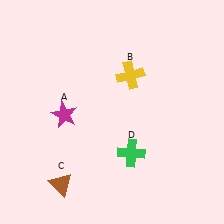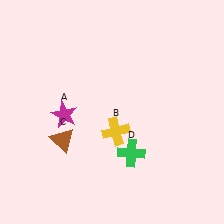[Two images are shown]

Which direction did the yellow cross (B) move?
The yellow cross (B) moved down.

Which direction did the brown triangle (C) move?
The brown triangle (C) moved up.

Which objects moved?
The objects that moved are: the yellow cross (B), the brown triangle (C).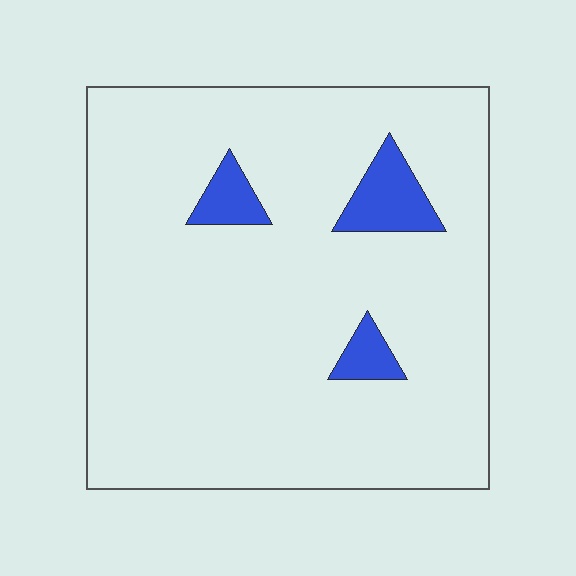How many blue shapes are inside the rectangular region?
3.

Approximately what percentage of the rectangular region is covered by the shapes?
Approximately 5%.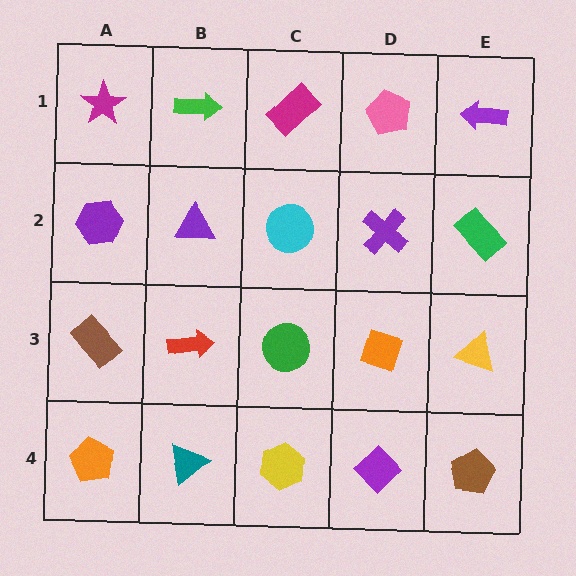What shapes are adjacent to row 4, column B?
A red arrow (row 3, column B), an orange pentagon (row 4, column A), a yellow hexagon (row 4, column C).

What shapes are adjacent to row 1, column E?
A green rectangle (row 2, column E), a pink pentagon (row 1, column D).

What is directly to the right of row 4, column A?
A teal triangle.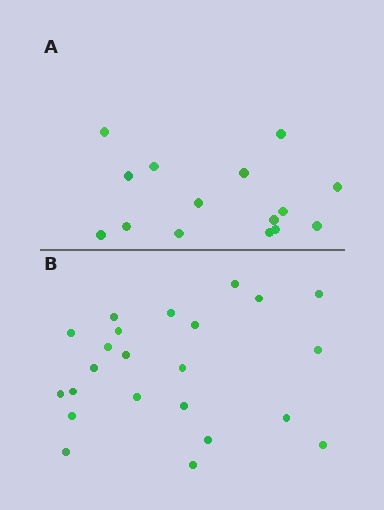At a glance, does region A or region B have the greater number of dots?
Region B (the bottom region) has more dots.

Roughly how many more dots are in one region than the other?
Region B has roughly 8 or so more dots than region A.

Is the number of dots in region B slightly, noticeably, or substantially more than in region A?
Region B has substantially more. The ratio is roughly 1.5 to 1.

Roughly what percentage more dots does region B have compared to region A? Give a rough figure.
About 55% more.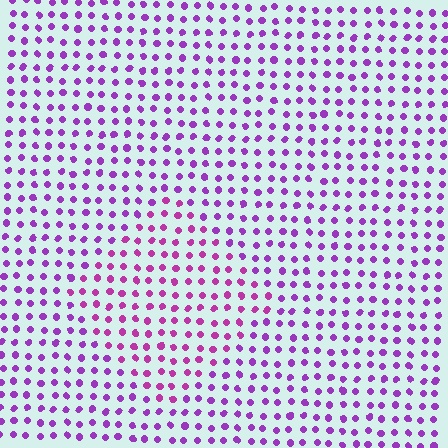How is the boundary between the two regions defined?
The boundary is defined purely by a slight shift in hue (about 25 degrees). Spacing, size, and orientation are identical on both sides.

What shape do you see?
I see a diamond.